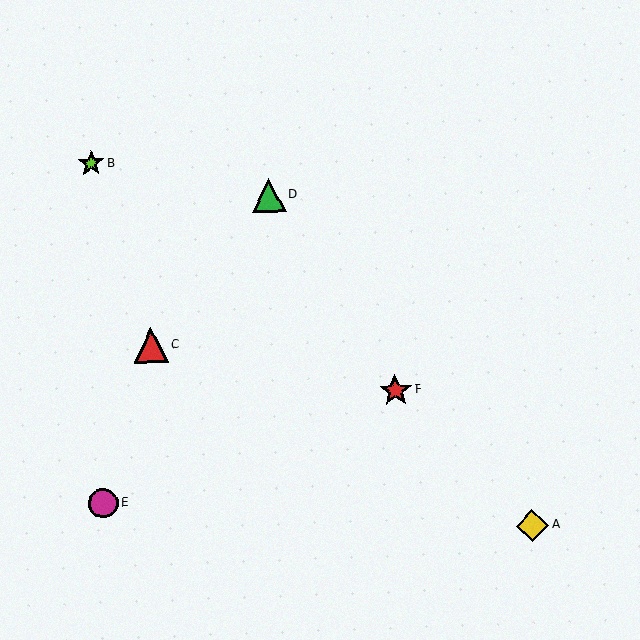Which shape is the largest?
The red triangle (labeled C) is the largest.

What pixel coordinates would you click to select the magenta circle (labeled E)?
Click at (103, 503) to select the magenta circle E.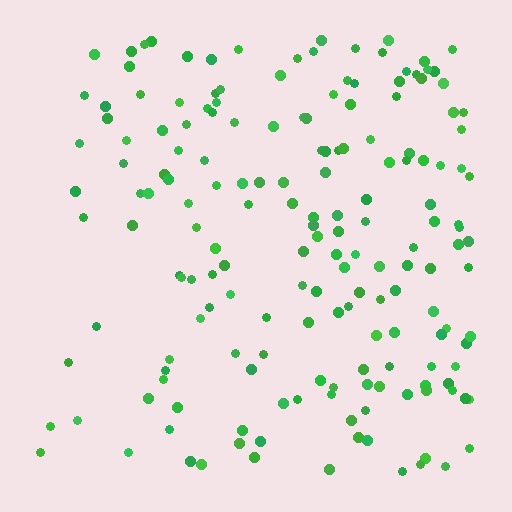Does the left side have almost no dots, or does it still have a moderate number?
Still a moderate number, just noticeably fewer than the right.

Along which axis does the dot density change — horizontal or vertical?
Horizontal.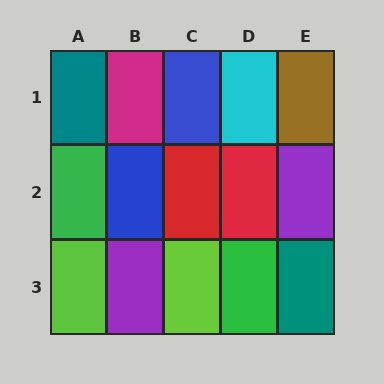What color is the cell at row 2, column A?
Green.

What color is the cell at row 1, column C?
Blue.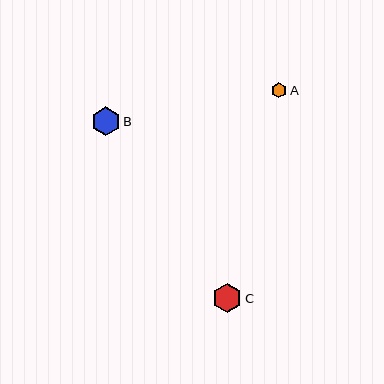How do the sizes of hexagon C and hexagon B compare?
Hexagon C and hexagon B are approximately the same size.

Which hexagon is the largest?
Hexagon C is the largest with a size of approximately 29 pixels.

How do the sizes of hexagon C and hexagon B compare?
Hexagon C and hexagon B are approximately the same size.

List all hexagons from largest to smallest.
From largest to smallest: C, B, A.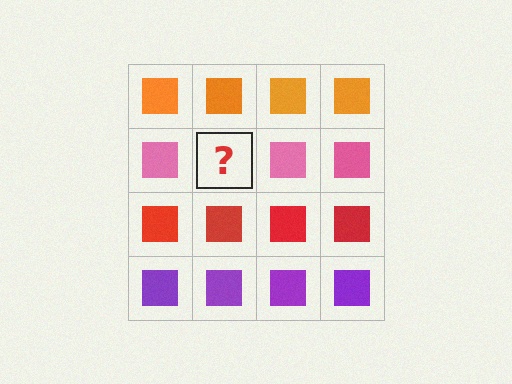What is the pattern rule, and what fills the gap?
The rule is that each row has a consistent color. The gap should be filled with a pink square.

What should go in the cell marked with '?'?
The missing cell should contain a pink square.